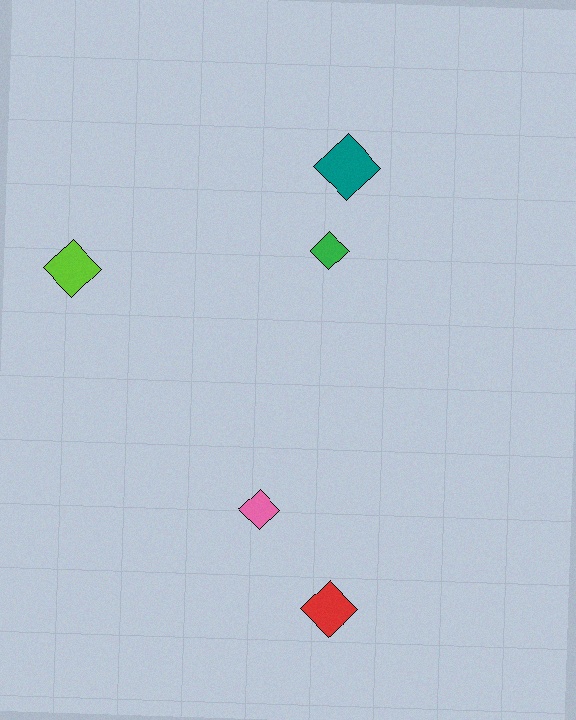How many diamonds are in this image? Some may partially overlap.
There are 5 diamonds.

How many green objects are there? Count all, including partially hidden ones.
There is 1 green object.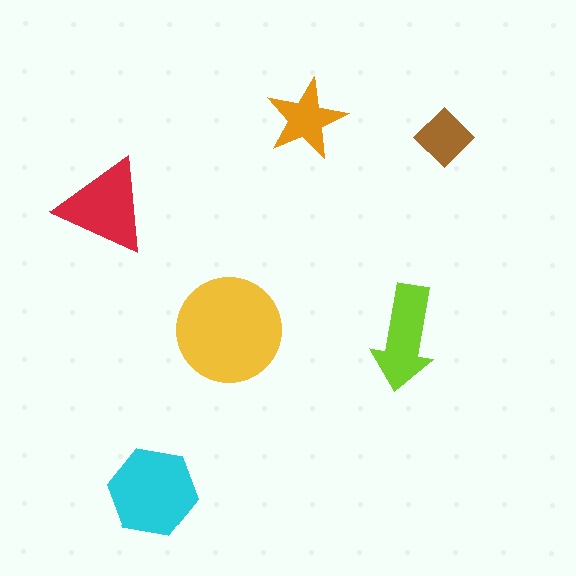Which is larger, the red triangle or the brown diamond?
The red triangle.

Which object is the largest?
The yellow circle.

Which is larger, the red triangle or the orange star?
The red triangle.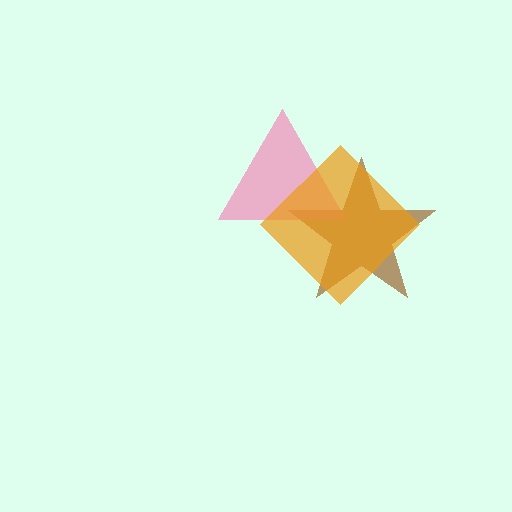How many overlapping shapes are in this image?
There are 3 overlapping shapes in the image.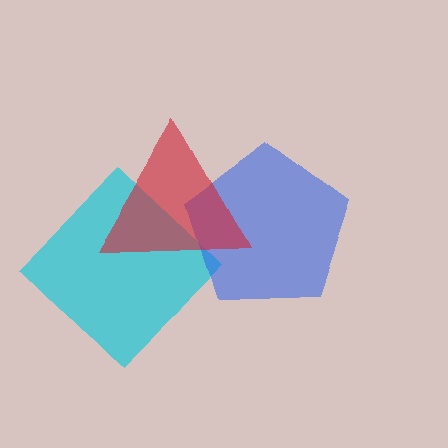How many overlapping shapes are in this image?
There are 3 overlapping shapes in the image.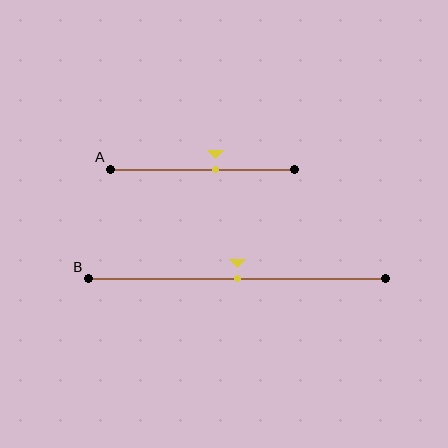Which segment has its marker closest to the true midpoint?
Segment B has its marker closest to the true midpoint.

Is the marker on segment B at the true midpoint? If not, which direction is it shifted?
Yes, the marker on segment B is at the true midpoint.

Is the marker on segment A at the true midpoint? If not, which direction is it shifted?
No, the marker on segment A is shifted to the right by about 7% of the segment length.